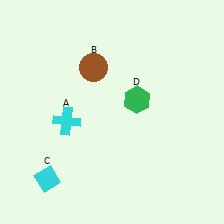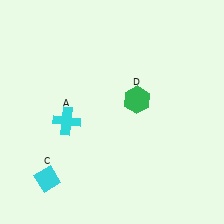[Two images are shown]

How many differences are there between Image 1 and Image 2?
There is 1 difference between the two images.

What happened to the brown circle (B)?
The brown circle (B) was removed in Image 2. It was in the top-left area of Image 1.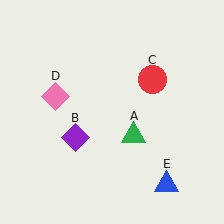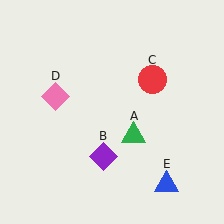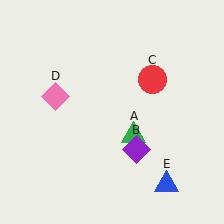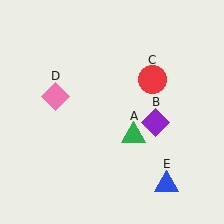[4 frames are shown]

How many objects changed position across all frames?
1 object changed position: purple diamond (object B).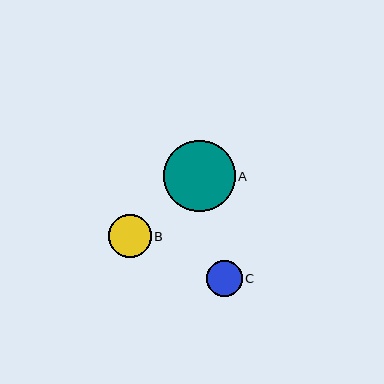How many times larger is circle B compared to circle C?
Circle B is approximately 1.2 times the size of circle C.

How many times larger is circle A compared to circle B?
Circle A is approximately 1.7 times the size of circle B.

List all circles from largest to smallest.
From largest to smallest: A, B, C.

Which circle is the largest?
Circle A is the largest with a size of approximately 71 pixels.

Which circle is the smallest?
Circle C is the smallest with a size of approximately 36 pixels.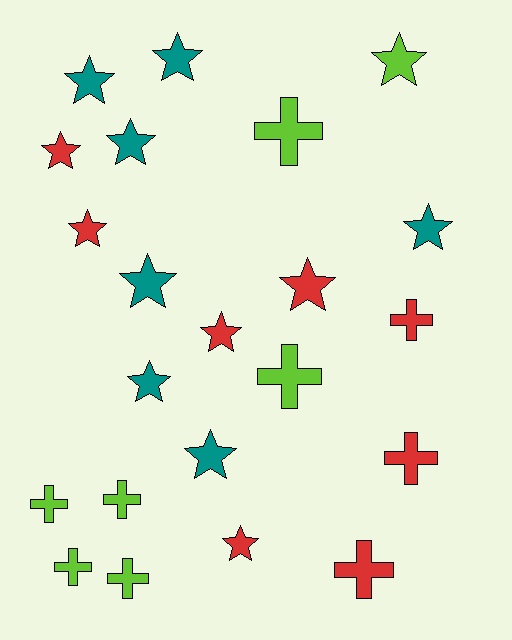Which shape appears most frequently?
Star, with 13 objects.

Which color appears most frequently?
Red, with 8 objects.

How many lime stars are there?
There is 1 lime star.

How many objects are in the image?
There are 22 objects.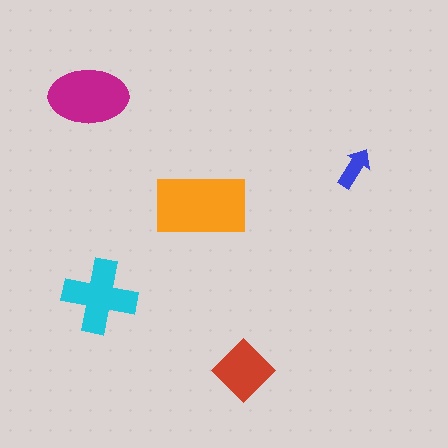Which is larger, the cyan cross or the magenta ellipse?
The magenta ellipse.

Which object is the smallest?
The blue arrow.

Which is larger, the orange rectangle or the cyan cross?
The orange rectangle.